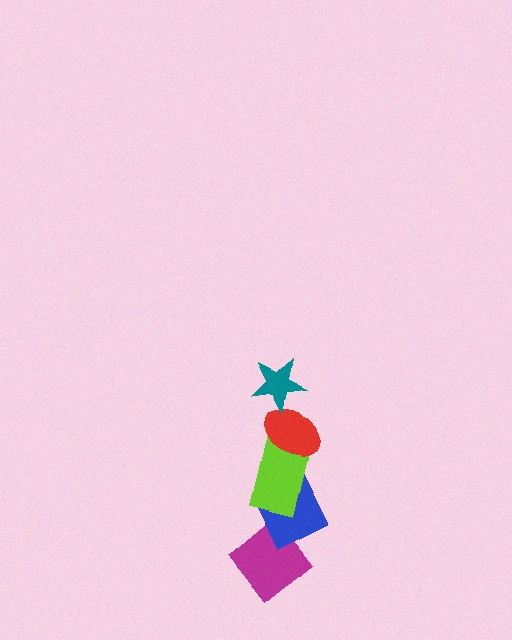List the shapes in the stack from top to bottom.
From top to bottom: the teal star, the red ellipse, the lime rectangle, the blue diamond, the magenta diamond.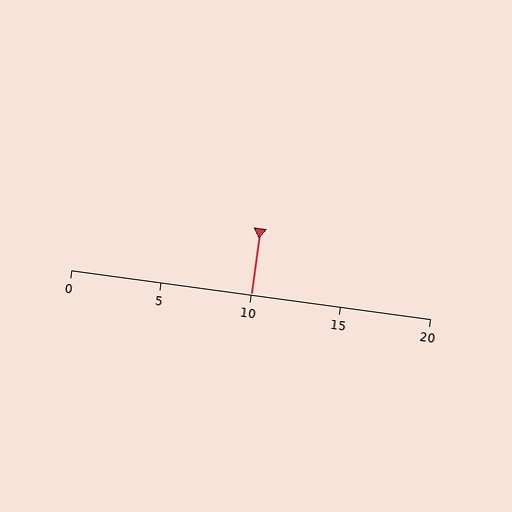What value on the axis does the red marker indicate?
The marker indicates approximately 10.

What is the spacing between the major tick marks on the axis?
The major ticks are spaced 5 apart.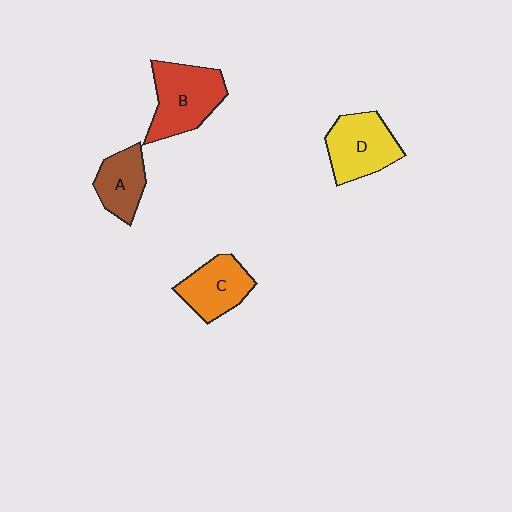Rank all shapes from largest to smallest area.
From largest to smallest: B (red), D (yellow), C (orange), A (brown).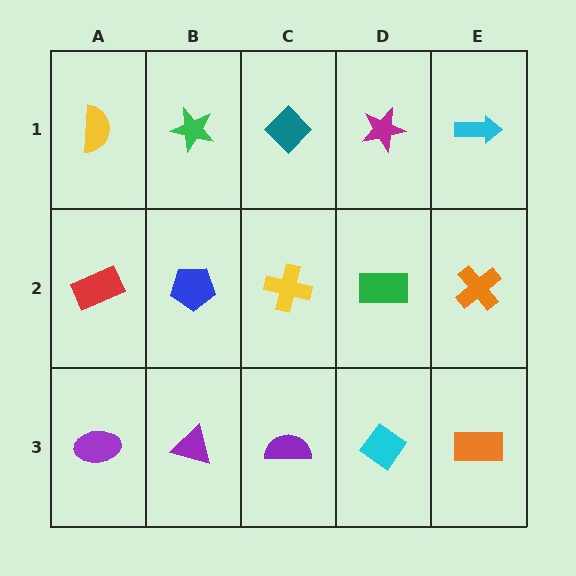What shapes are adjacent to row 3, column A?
A red rectangle (row 2, column A), a purple triangle (row 3, column B).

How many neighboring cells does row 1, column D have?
3.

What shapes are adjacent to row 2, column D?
A magenta star (row 1, column D), a cyan diamond (row 3, column D), a yellow cross (row 2, column C), an orange cross (row 2, column E).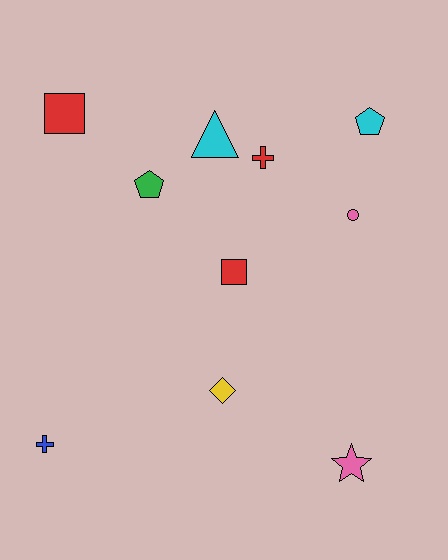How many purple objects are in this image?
There are no purple objects.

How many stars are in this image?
There is 1 star.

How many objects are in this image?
There are 10 objects.